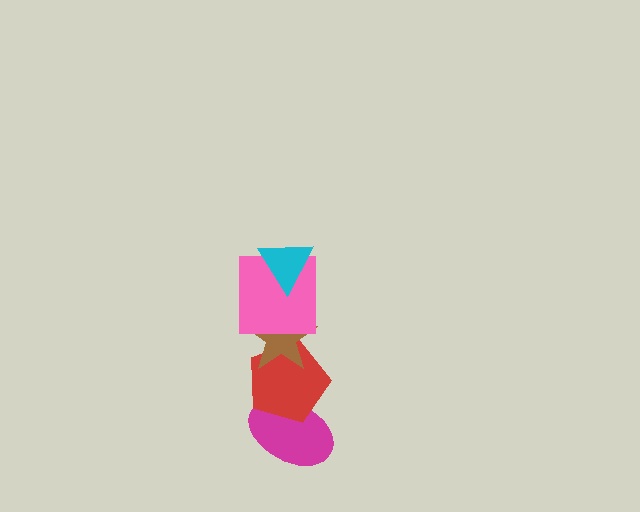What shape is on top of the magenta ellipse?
The red pentagon is on top of the magenta ellipse.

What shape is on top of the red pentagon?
The brown star is on top of the red pentagon.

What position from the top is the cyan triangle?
The cyan triangle is 1st from the top.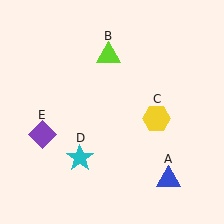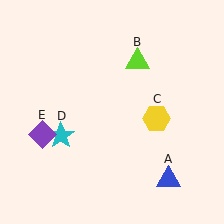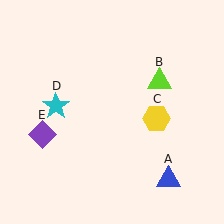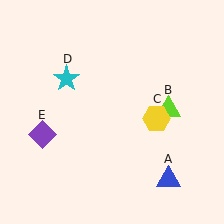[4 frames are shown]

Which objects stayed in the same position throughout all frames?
Blue triangle (object A) and yellow hexagon (object C) and purple diamond (object E) remained stationary.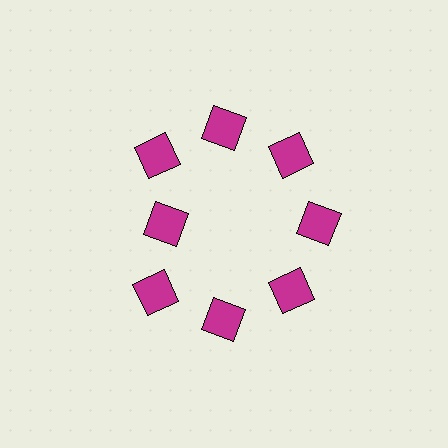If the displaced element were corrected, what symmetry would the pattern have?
It would have 8-fold rotational symmetry — the pattern would map onto itself every 45 degrees.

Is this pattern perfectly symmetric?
No. The 8 magenta squares are arranged in a ring, but one element near the 9 o'clock position is pulled inward toward the center, breaking the 8-fold rotational symmetry.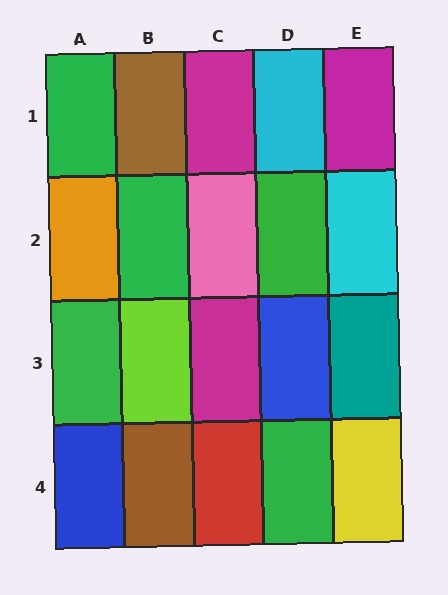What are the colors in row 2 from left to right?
Orange, green, pink, green, cyan.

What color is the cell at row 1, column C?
Magenta.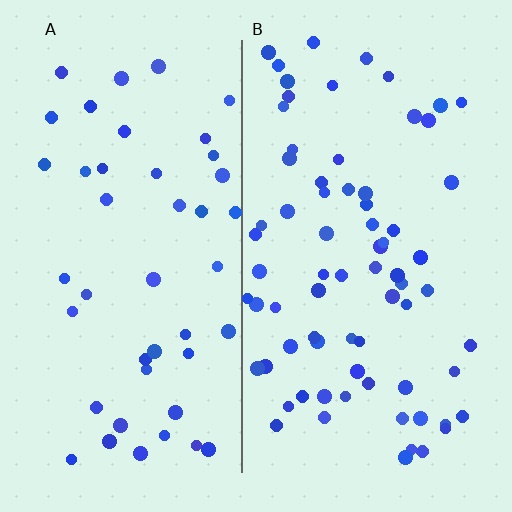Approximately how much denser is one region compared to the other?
Approximately 1.6× — region B over region A.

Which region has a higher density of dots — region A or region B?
B (the right).